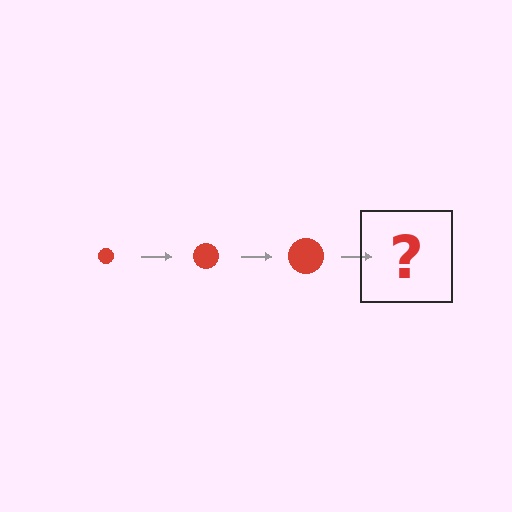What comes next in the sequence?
The next element should be a red circle, larger than the previous one.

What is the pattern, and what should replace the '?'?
The pattern is that the circle gets progressively larger each step. The '?' should be a red circle, larger than the previous one.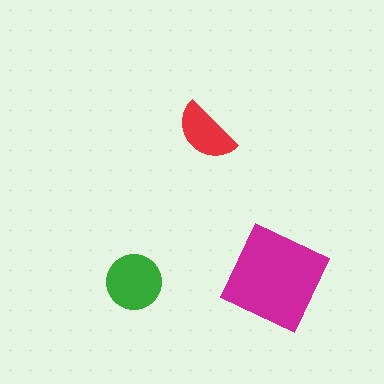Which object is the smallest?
The red semicircle.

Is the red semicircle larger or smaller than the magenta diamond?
Smaller.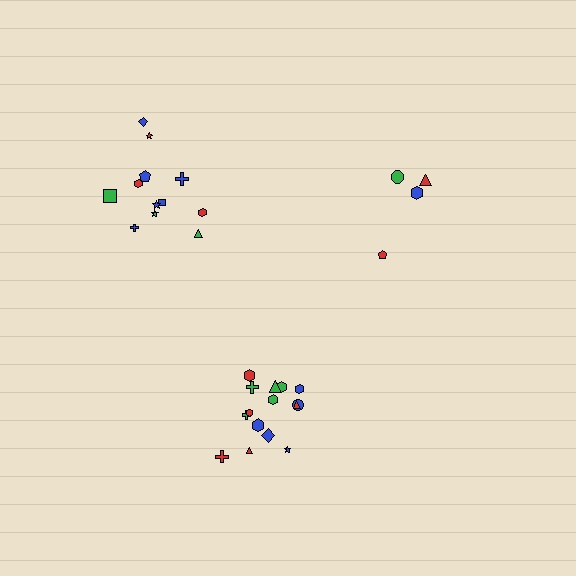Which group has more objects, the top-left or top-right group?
The top-left group.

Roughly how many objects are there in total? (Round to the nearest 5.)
Roughly 30 objects in total.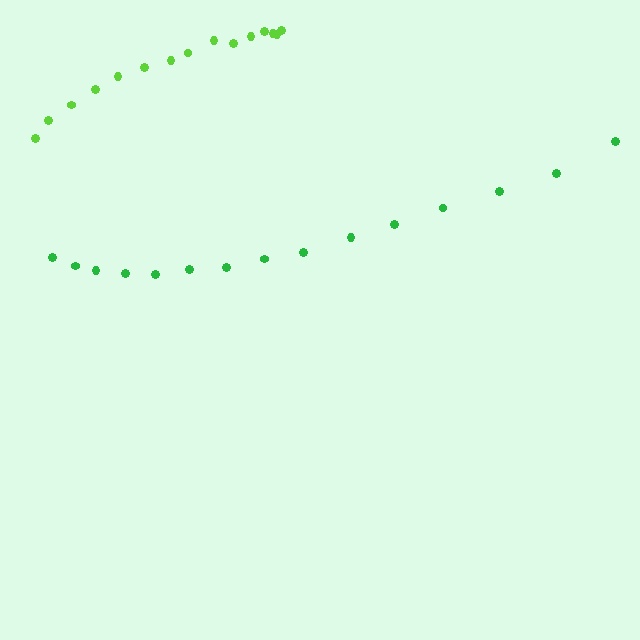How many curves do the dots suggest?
There are 2 distinct paths.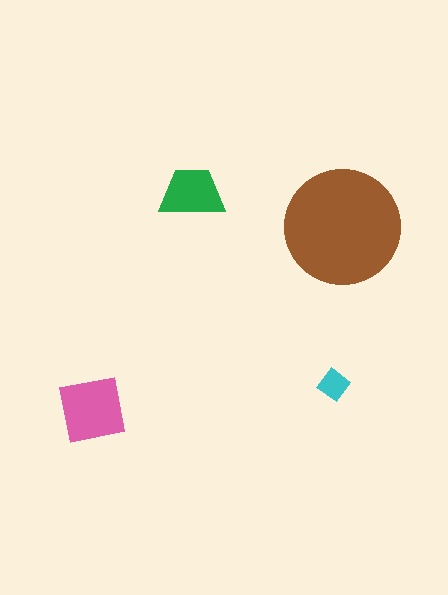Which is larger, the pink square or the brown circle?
The brown circle.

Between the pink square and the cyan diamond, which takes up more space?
The pink square.